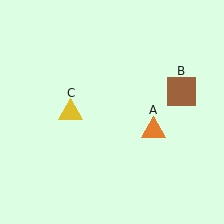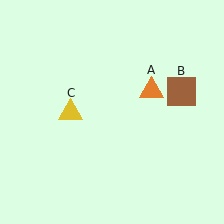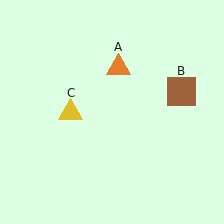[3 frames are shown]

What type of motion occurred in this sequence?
The orange triangle (object A) rotated counterclockwise around the center of the scene.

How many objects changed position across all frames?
1 object changed position: orange triangle (object A).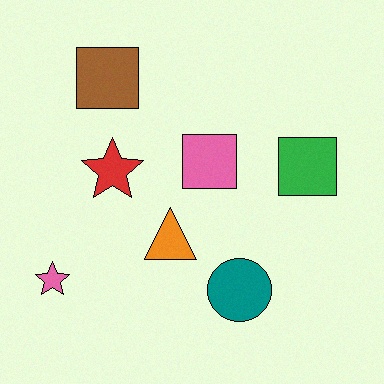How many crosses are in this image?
There are no crosses.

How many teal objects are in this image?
There is 1 teal object.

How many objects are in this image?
There are 7 objects.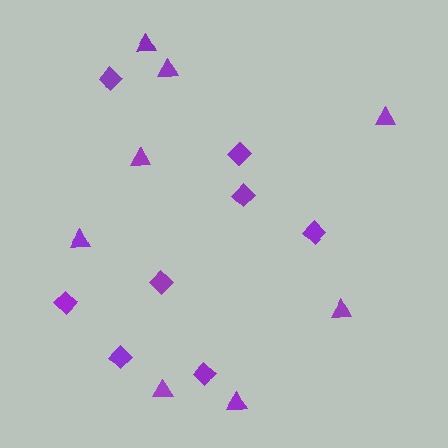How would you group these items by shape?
There are 2 groups: one group of triangles (8) and one group of diamonds (8).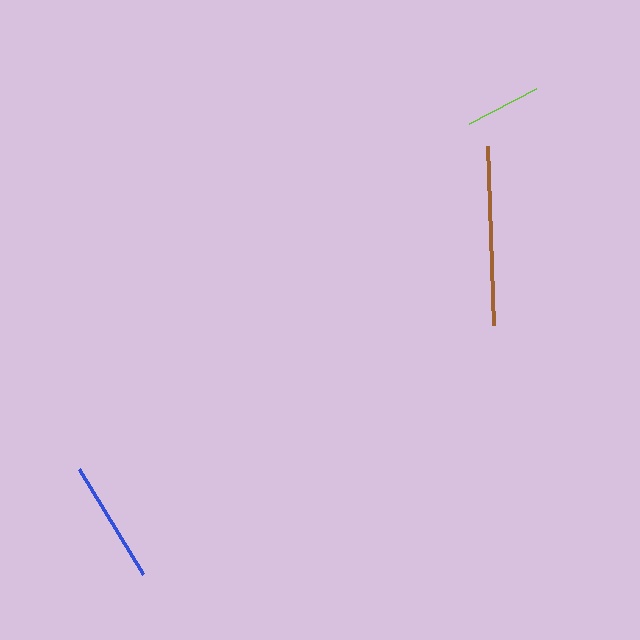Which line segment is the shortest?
The lime line is the shortest at approximately 76 pixels.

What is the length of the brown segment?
The brown segment is approximately 180 pixels long.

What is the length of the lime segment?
The lime segment is approximately 76 pixels long.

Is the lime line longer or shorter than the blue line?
The blue line is longer than the lime line.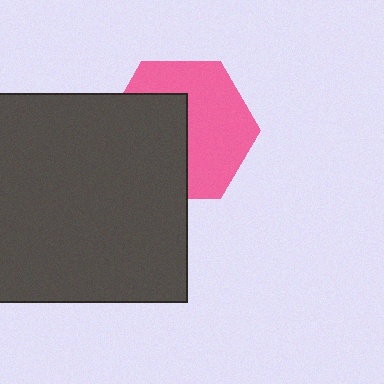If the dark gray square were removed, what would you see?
You would see the complete pink hexagon.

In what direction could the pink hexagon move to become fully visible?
The pink hexagon could move right. That would shift it out from behind the dark gray square entirely.